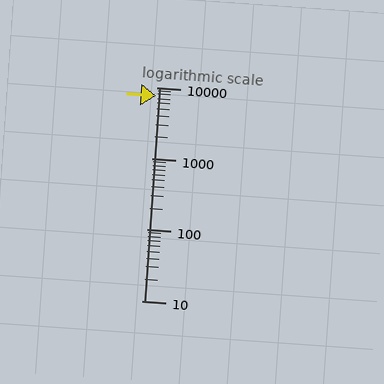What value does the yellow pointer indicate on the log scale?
The pointer indicates approximately 7600.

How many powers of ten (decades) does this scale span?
The scale spans 3 decades, from 10 to 10000.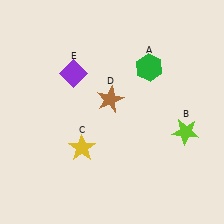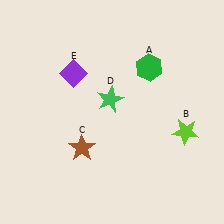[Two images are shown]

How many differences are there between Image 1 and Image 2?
There are 2 differences between the two images.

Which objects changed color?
C changed from yellow to brown. D changed from brown to green.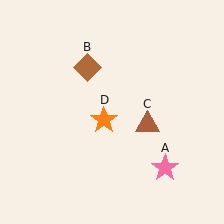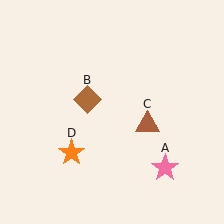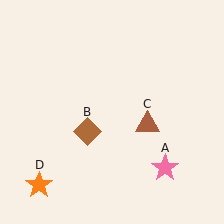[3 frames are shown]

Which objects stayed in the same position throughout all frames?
Pink star (object A) and brown triangle (object C) remained stationary.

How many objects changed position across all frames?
2 objects changed position: brown diamond (object B), orange star (object D).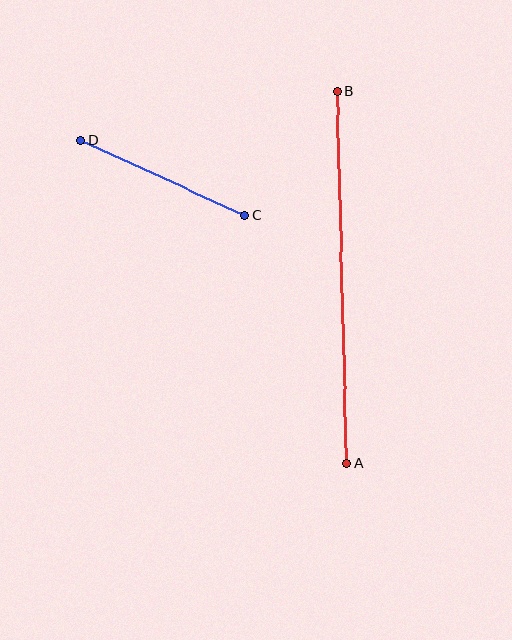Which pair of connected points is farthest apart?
Points A and B are farthest apart.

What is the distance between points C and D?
The distance is approximately 180 pixels.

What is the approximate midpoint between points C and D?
The midpoint is at approximately (163, 178) pixels.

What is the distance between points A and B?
The distance is approximately 373 pixels.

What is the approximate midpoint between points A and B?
The midpoint is at approximately (342, 277) pixels.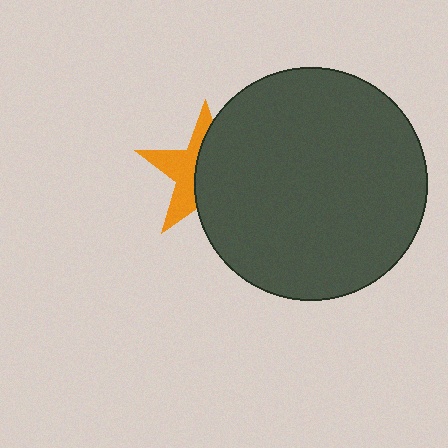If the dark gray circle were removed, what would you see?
You would see the complete orange star.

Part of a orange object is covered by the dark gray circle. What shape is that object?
It is a star.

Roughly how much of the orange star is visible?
A small part of it is visible (roughly 43%).